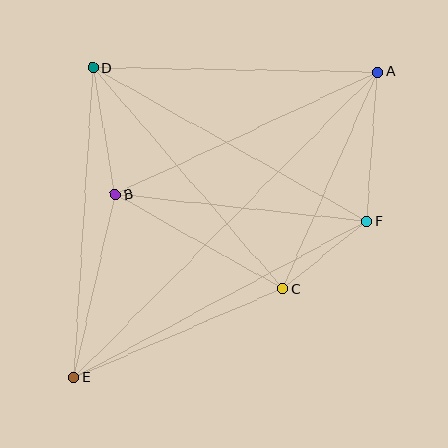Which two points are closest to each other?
Points C and F are closest to each other.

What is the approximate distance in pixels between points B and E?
The distance between B and E is approximately 188 pixels.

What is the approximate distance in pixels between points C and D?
The distance between C and D is approximately 292 pixels.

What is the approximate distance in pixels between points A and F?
The distance between A and F is approximately 150 pixels.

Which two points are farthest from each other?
Points A and E are farthest from each other.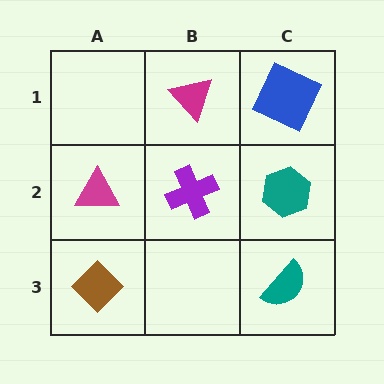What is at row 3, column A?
A brown diamond.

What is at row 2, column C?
A teal hexagon.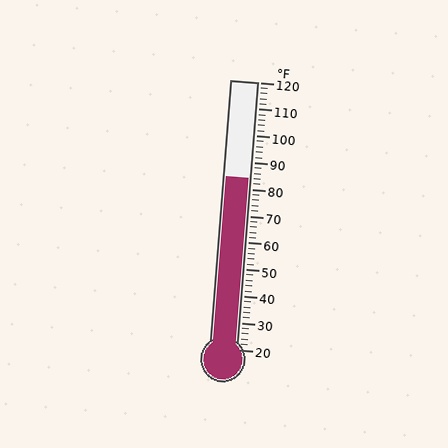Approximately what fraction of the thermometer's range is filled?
The thermometer is filled to approximately 65% of its range.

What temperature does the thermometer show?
The thermometer shows approximately 84°F.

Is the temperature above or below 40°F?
The temperature is above 40°F.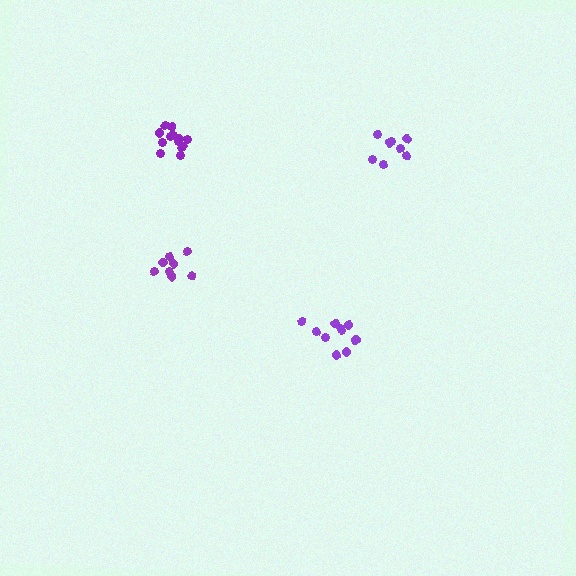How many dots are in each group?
Group 1: 10 dots, Group 2: 13 dots, Group 3: 8 dots, Group 4: 8 dots (39 total).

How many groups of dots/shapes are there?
There are 4 groups.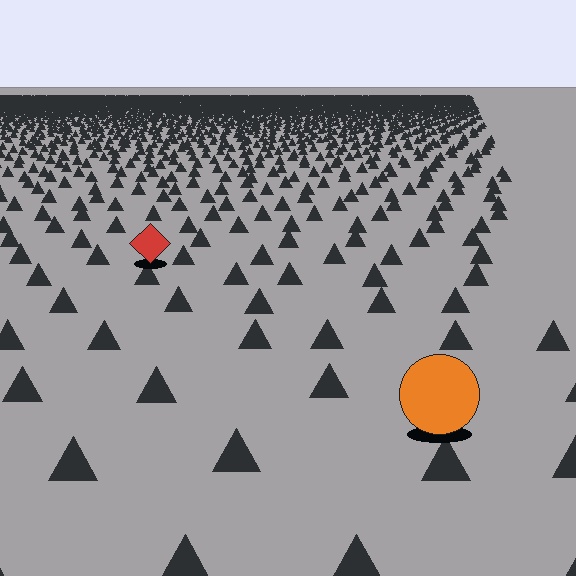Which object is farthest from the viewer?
The red diamond is farthest from the viewer. It appears smaller and the ground texture around it is denser.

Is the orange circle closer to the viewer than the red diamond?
Yes. The orange circle is closer — you can tell from the texture gradient: the ground texture is coarser near it.